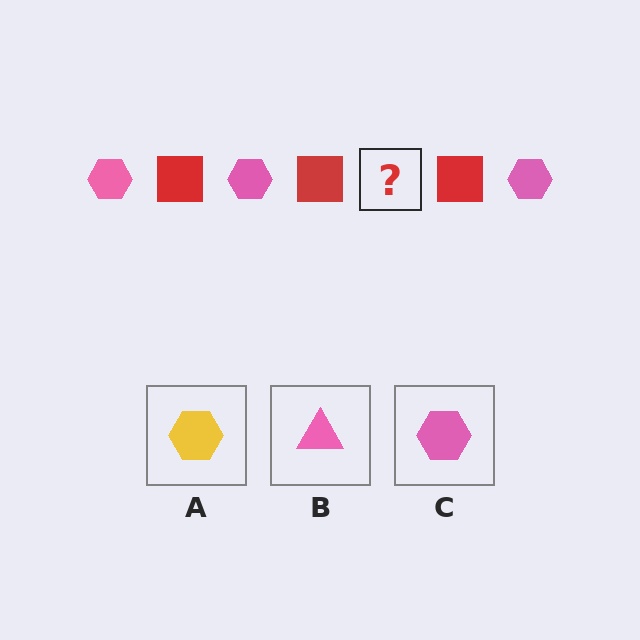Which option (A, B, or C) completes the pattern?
C.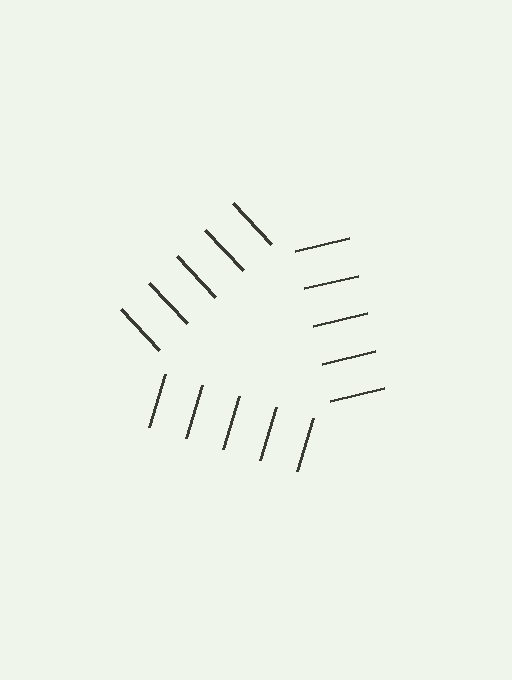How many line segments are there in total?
15 — 5 along each of the 3 edges.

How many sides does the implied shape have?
3 sides — the line-ends trace a triangle.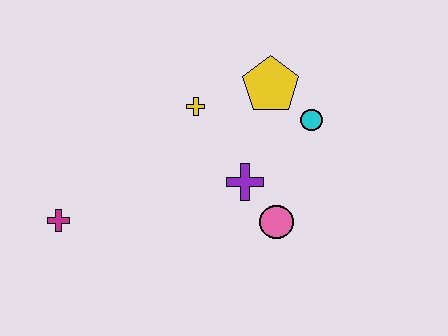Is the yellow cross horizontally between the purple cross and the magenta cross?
Yes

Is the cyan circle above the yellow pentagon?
No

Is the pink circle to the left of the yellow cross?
No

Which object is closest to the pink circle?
The purple cross is closest to the pink circle.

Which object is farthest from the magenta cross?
The cyan circle is farthest from the magenta cross.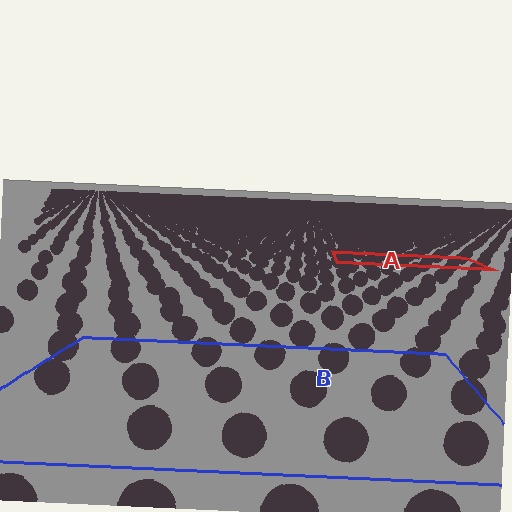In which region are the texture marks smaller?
The texture marks are smaller in region A, because it is farther away.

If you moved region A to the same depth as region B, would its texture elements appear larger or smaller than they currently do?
They would appear larger. At a closer depth, the same texture elements are projected at a bigger on-screen size.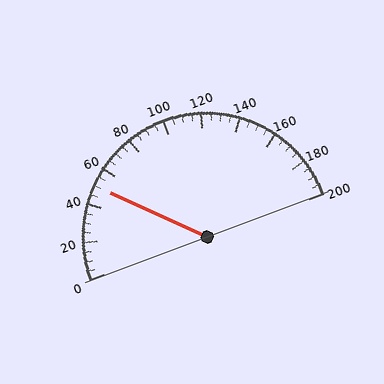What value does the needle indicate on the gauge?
The needle indicates approximately 50.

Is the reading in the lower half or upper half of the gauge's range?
The reading is in the lower half of the range (0 to 200).